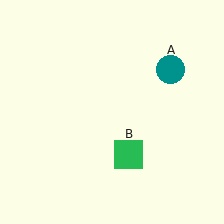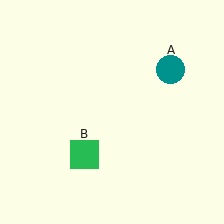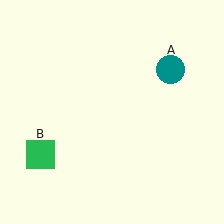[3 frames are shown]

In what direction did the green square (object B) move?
The green square (object B) moved left.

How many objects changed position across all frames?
1 object changed position: green square (object B).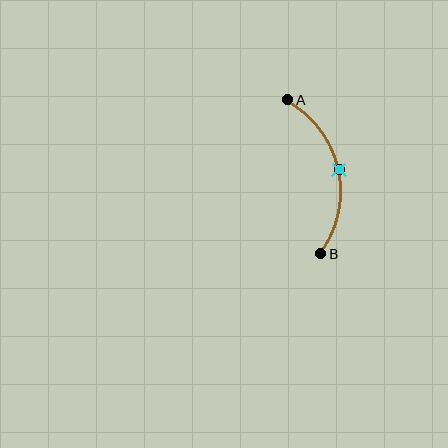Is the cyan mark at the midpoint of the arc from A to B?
Yes. The cyan mark lies on the arc at equal arc-length from both A and B — it is the arc midpoint.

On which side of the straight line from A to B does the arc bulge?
The arc bulges to the right of the straight line connecting A and B.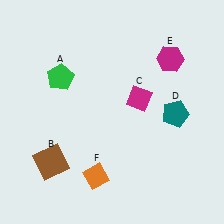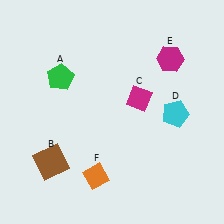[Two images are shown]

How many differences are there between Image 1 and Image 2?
There is 1 difference between the two images.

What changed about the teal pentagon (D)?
In Image 1, D is teal. In Image 2, it changed to cyan.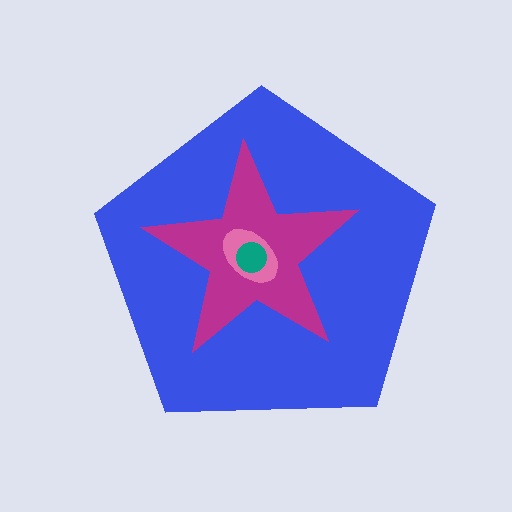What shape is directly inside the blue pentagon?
The magenta star.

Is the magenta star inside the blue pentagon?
Yes.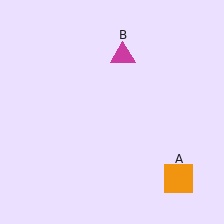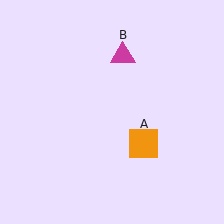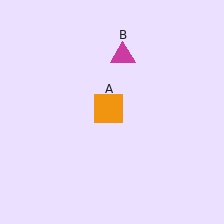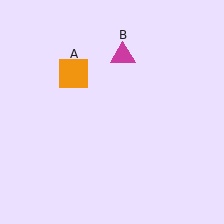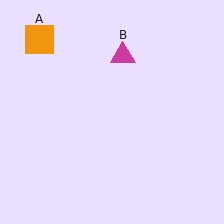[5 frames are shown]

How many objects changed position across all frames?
1 object changed position: orange square (object A).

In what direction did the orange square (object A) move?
The orange square (object A) moved up and to the left.